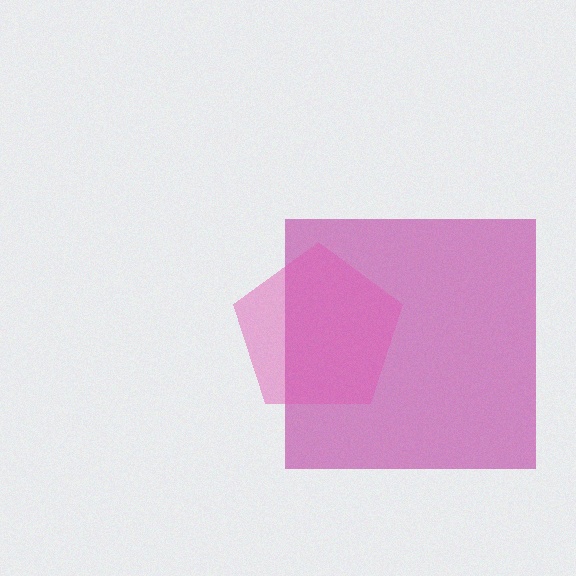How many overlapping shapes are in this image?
There are 2 overlapping shapes in the image.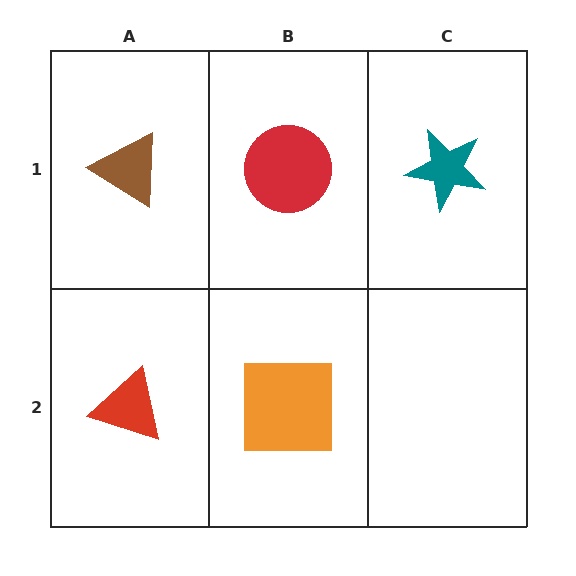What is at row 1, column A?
A brown triangle.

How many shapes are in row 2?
2 shapes.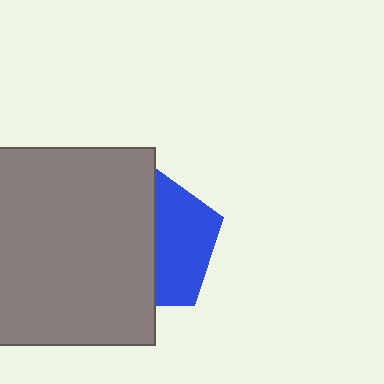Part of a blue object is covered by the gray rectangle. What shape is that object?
It is a pentagon.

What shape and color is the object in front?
The object in front is a gray rectangle.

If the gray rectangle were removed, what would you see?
You would see the complete blue pentagon.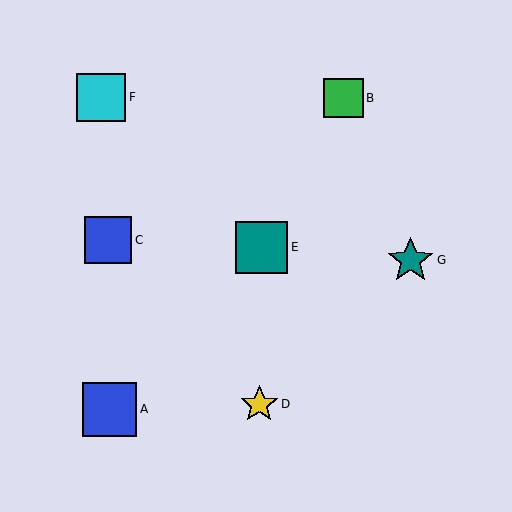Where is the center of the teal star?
The center of the teal star is at (410, 260).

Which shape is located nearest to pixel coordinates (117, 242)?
The blue square (labeled C) at (108, 240) is nearest to that location.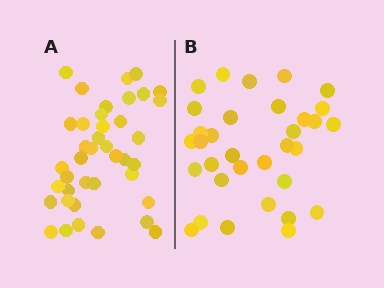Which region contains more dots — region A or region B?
Region A (the left region) has more dots.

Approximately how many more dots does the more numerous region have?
Region A has roughly 8 or so more dots than region B.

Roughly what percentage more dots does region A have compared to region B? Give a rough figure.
About 20% more.